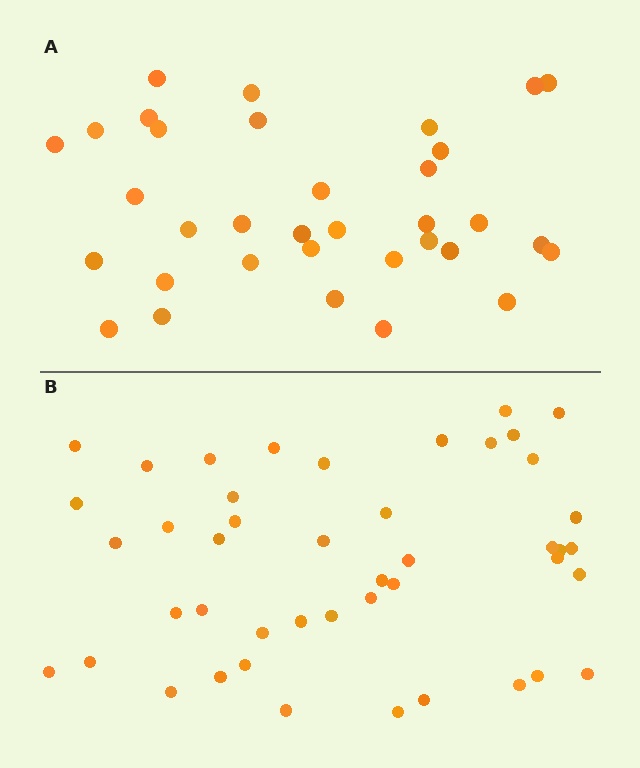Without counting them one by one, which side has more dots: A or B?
Region B (the bottom region) has more dots.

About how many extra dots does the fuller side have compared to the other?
Region B has roughly 12 or so more dots than region A.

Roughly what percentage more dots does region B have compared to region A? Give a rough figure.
About 30% more.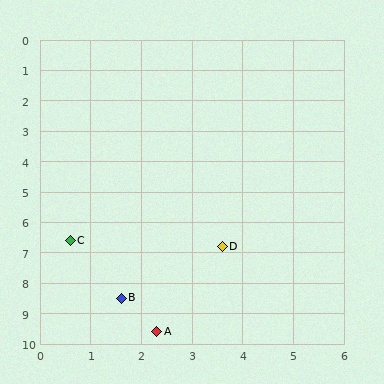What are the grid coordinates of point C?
Point C is at approximately (0.6, 6.6).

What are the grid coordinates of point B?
Point B is at approximately (1.6, 8.5).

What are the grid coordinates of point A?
Point A is at approximately (2.3, 9.6).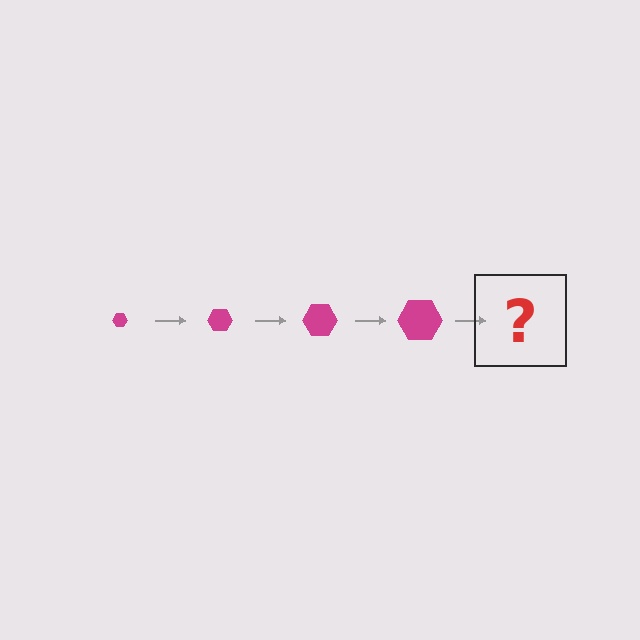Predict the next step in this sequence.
The next step is a magenta hexagon, larger than the previous one.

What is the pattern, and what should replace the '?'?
The pattern is that the hexagon gets progressively larger each step. The '?' should be a magenta hexagon, larger than the previous one.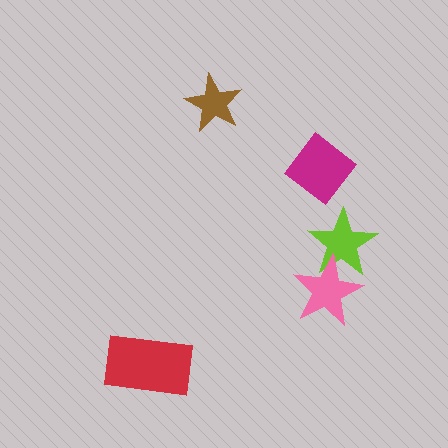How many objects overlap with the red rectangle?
0 objects overlap with the red rectangle.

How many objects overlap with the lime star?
1 object overlaps with the lime star.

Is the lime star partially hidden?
Yes, it is partially covered by another shape.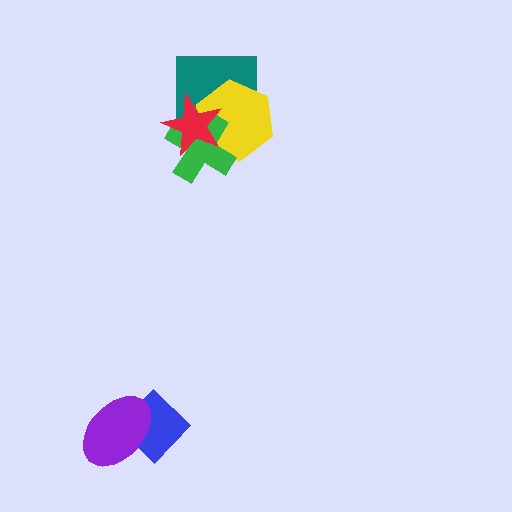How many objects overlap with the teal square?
3 objects overlap with the teal square.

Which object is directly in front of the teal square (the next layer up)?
The yellow hexagon is directly in front of the teal square.